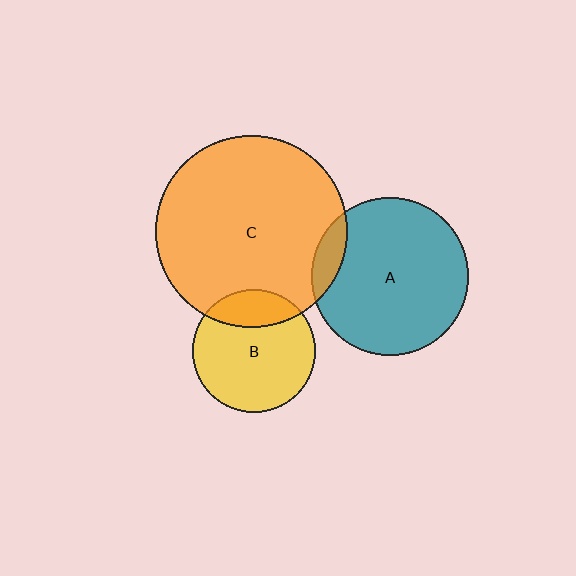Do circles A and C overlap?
Yes.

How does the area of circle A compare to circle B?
Approximately 1.6 times.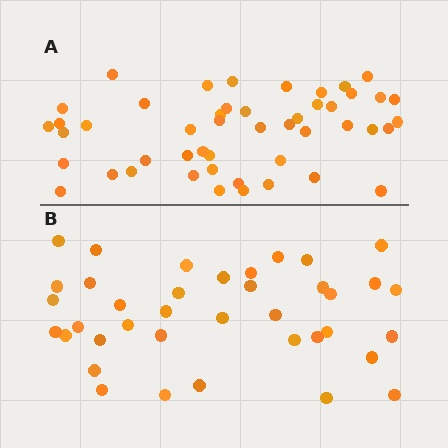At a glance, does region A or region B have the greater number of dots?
Region A (the top region) has more dots.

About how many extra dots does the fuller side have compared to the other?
Region A has roughly 10 or so more dots than region B.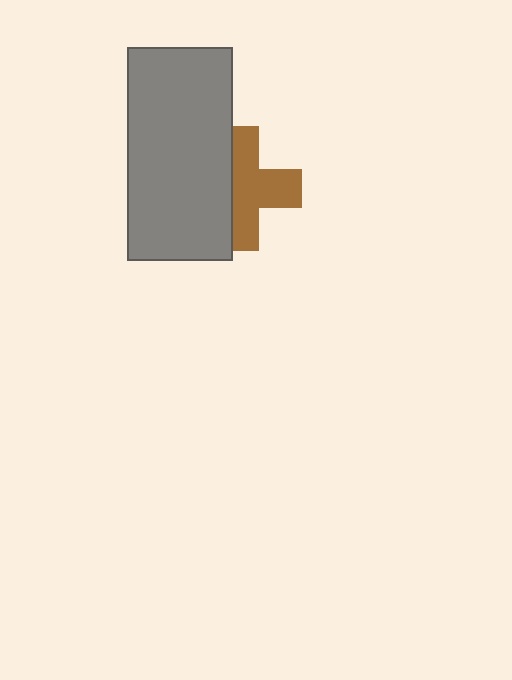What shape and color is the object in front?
The object in front is a gray rectangle.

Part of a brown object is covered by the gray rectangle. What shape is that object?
It is a cross.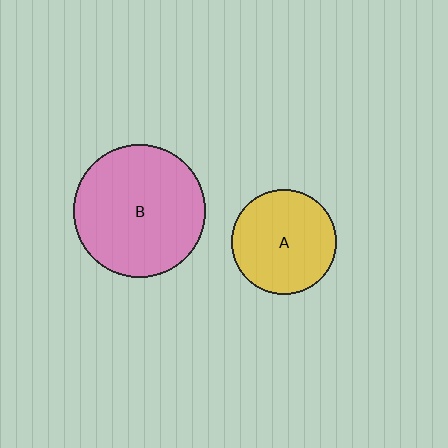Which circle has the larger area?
Circle B (pink).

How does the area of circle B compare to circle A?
Approximately 1.6 times.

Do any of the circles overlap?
No, none of the circles overlap.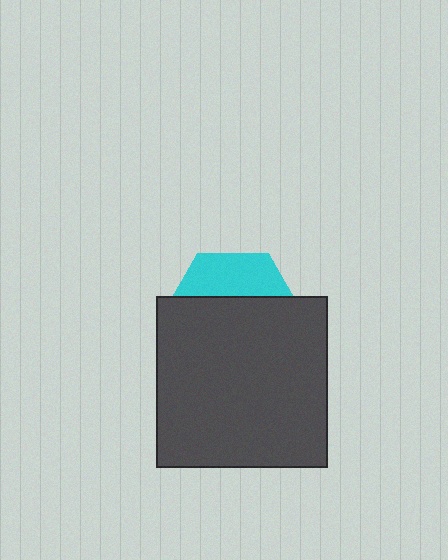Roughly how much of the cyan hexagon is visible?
A small part of it is visible (roughly 31%).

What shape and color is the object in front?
The object in front is a dark gray square.